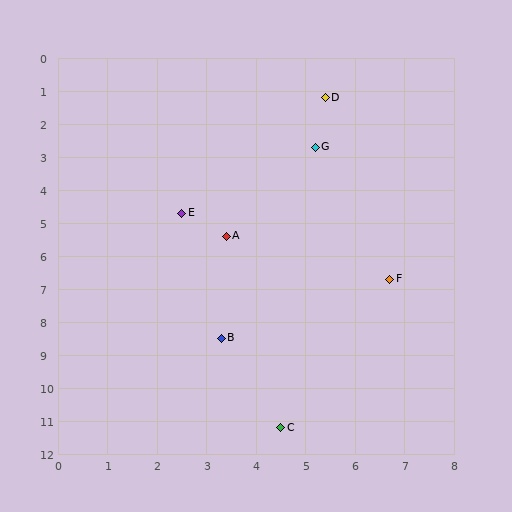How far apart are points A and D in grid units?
Points A and D are about 4.7 grid units apart.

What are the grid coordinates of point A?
Point A is at approximately (3.4, 5.4).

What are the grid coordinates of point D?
Point D is at approximately (5.4, 1.2).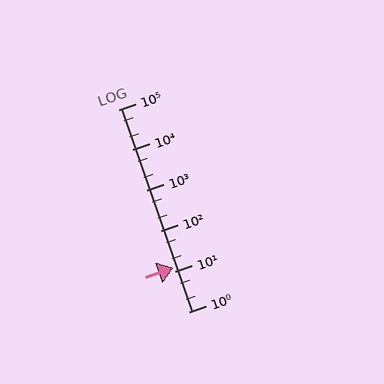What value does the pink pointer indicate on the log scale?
The pointer indicates approximately 12.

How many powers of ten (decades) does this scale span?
The scale spans 5 decades, from 1 to 100000.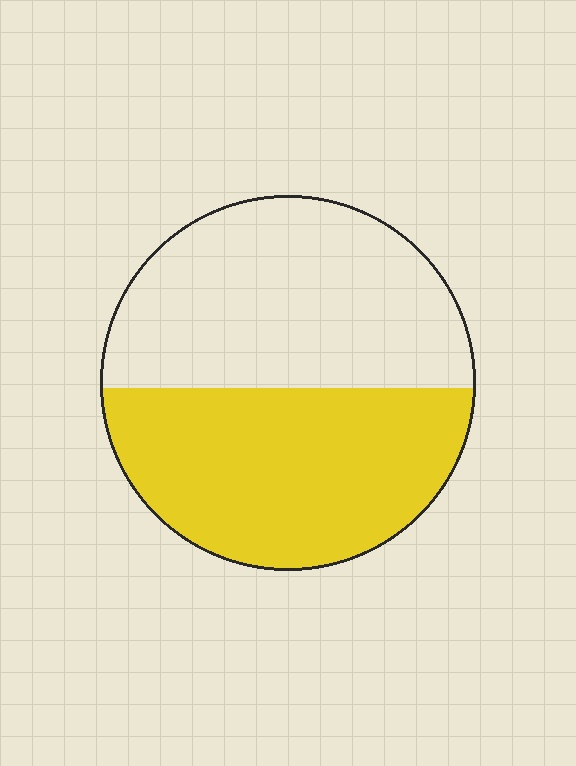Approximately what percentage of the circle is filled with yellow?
Approximately 50%.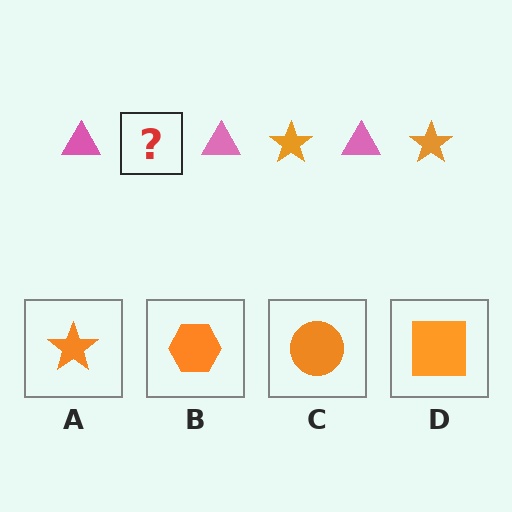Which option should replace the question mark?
Option A.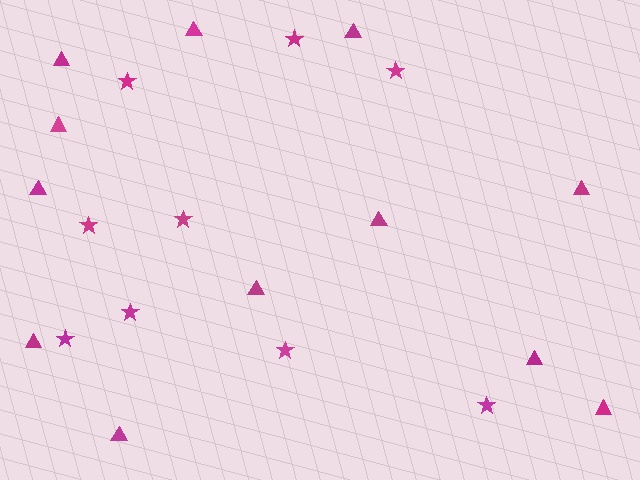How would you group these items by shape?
There are 2 groups: one group of stars (9) and one group of triangles (12).